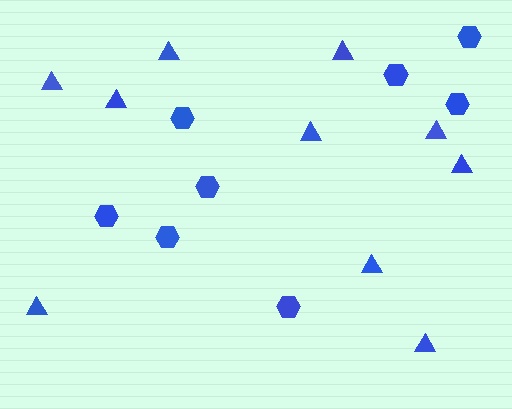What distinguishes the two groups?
There are 2 groups: one group of triangles (10) and one group of hexagons (8).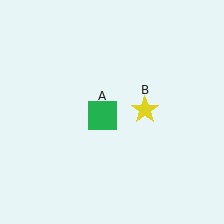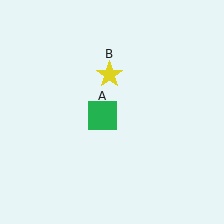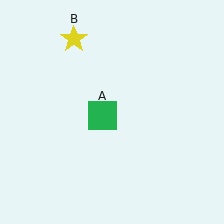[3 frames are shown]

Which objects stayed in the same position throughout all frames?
Green square (object A) remained stationary.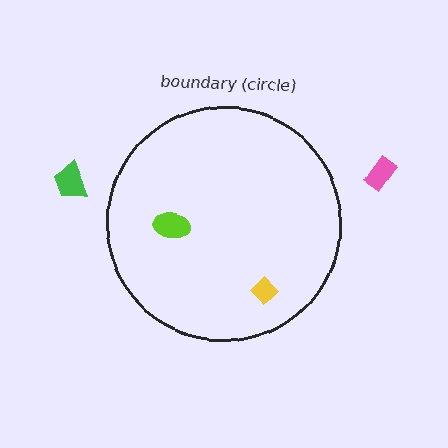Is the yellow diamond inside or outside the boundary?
Inside.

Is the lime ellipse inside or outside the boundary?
Inside.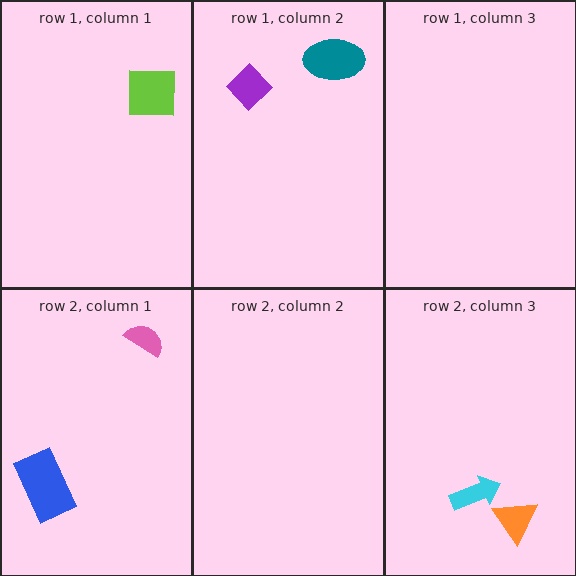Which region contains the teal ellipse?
The row 1, column 2 region.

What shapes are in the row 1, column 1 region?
The lime square.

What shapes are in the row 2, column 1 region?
The pink semicircle, the blue rectangle.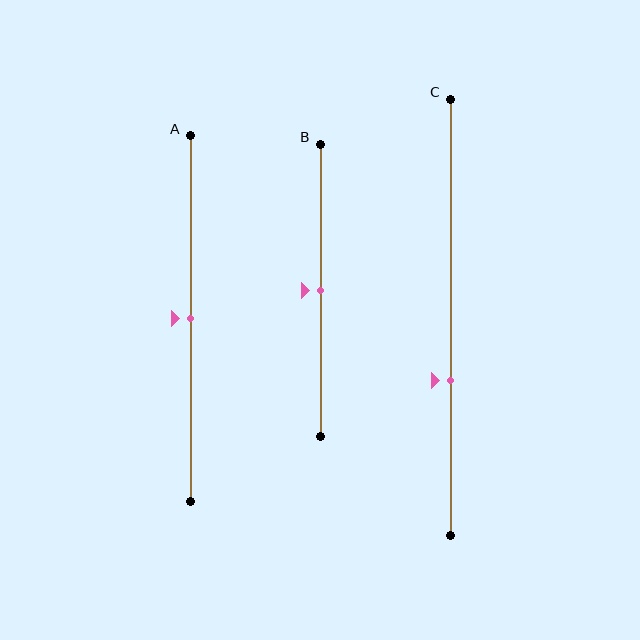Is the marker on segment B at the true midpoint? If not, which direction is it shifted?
Yes, the marker on segment B is at the true midpoint.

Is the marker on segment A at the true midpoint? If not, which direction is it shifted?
Yes, the marker on segment A is at the true midpoint.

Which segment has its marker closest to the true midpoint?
Segment A has its marker closest to the true midpoint.